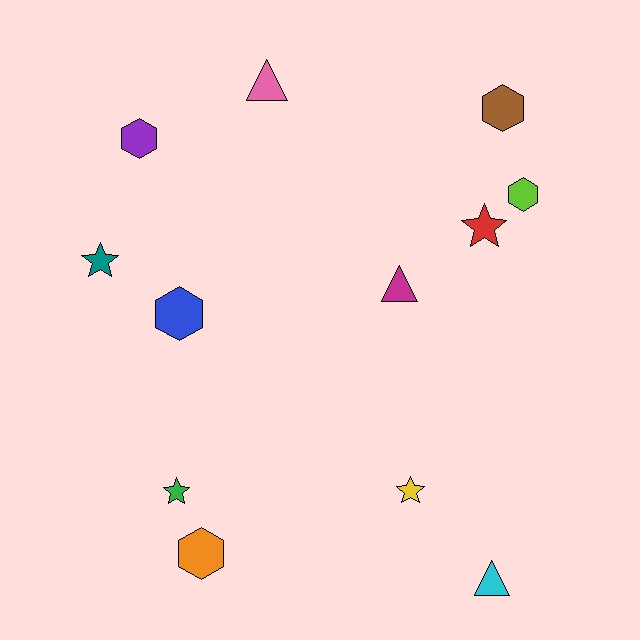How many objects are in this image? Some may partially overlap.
There are 12 objects.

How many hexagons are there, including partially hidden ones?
There are 5 hexagons.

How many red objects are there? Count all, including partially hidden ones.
There is 1 red object.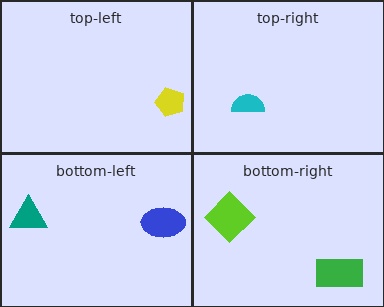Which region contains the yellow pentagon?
The top-left region.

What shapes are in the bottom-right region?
The lime diamond, the green rectangle.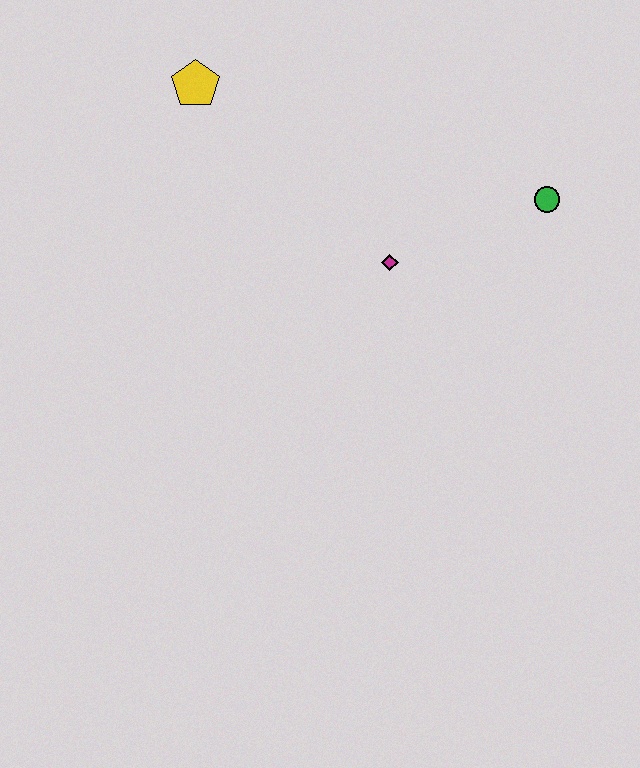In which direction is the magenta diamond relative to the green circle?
The magenta diamond is to the left of the green circle.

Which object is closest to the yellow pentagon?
The magenta diamond is closest to the yellow pentagon.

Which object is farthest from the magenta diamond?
The yellow pentagon is farthest from the magenta diamond.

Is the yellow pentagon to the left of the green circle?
Yes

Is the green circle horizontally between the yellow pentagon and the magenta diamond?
No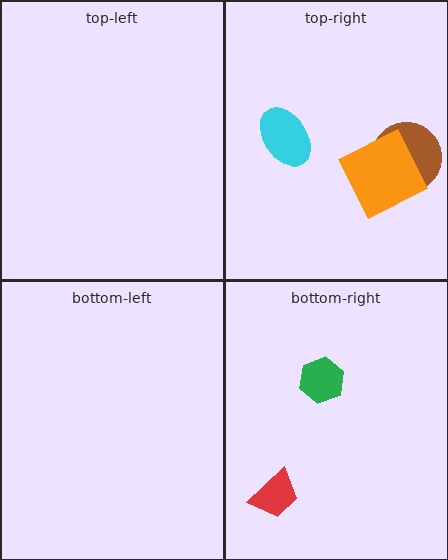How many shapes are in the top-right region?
3.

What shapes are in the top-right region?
The brown circle, the orange square, the cyan ellipse.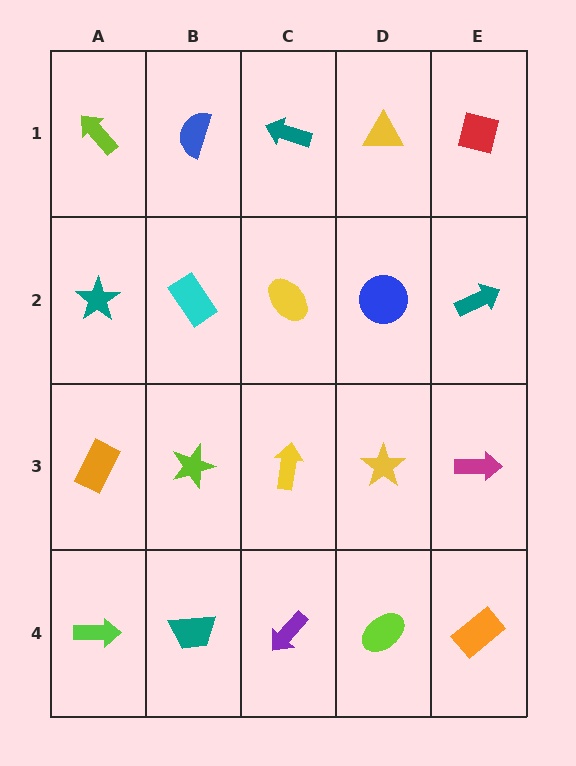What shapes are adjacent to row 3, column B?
A cyan rectangle (row 2, column B), a teal trapezoid (row 4, column B), an orange rectangle (row 3, column A), a yellow arrow (row 3, column C).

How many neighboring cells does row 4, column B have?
3.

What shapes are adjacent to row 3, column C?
A yellow ellipse (row 2, column C), a purple arrow (row 4, column C), a lime star (row 3, column B), a yellow star (row 3, column D).